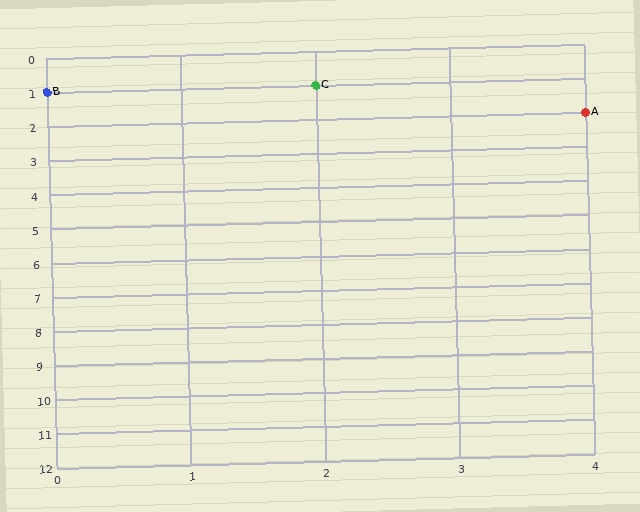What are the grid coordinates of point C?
Point C is at grid coordinates (2, 1).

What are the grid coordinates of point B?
Point B is at grid coordinates (0, 1).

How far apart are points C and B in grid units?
Points C and B are 2 columns apart.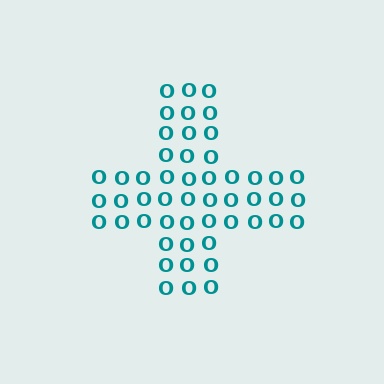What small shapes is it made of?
It is made of small letter O's.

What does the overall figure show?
The overall figure shows a cross.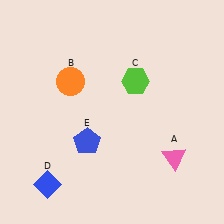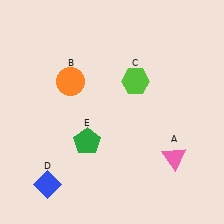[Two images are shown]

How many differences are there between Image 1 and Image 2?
There is 1 difference between the two images.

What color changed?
The pentagon (E) changed from blue in Image 1 to green in Image 2.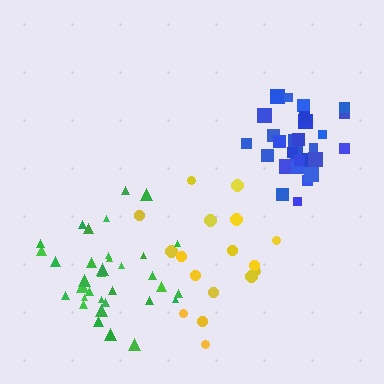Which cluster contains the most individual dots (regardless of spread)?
Green (34).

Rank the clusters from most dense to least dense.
blue, green, yellow.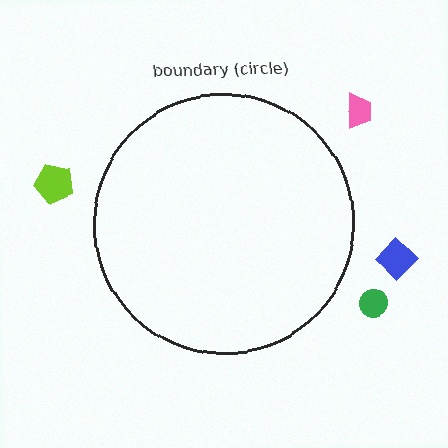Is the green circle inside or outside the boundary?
Outside.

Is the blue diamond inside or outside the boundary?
Outside.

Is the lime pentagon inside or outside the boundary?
Outside.